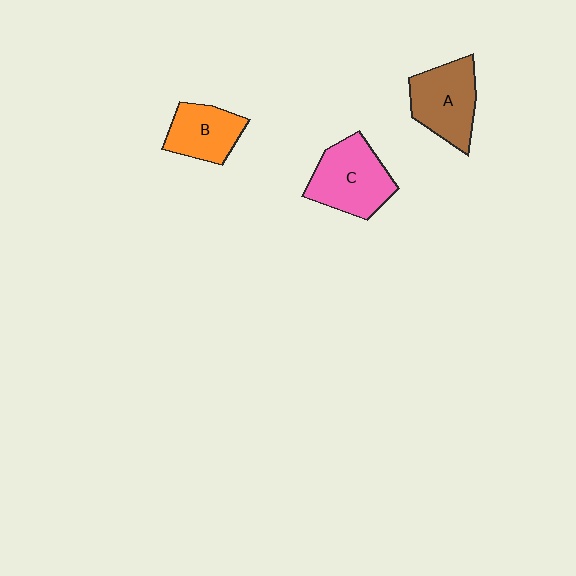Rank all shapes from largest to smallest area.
From largest to smallest: C (pink), A (brown), B (orange).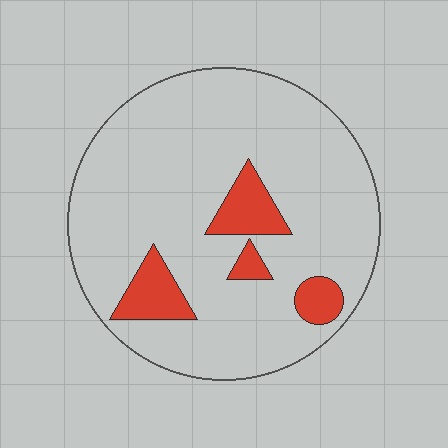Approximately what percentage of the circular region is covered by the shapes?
Approximately 15%.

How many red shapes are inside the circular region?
4.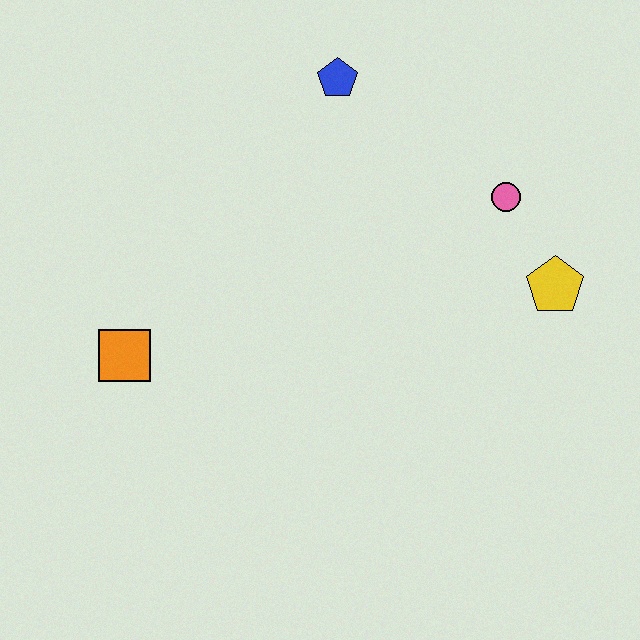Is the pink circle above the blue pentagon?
No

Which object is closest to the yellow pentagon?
The pink circle is closest to the yellow pentagon.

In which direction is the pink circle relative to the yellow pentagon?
The pink circle is above the yellow pentagon.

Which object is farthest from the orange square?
The yellow pentagon is farthest from the orange square.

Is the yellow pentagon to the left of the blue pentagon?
No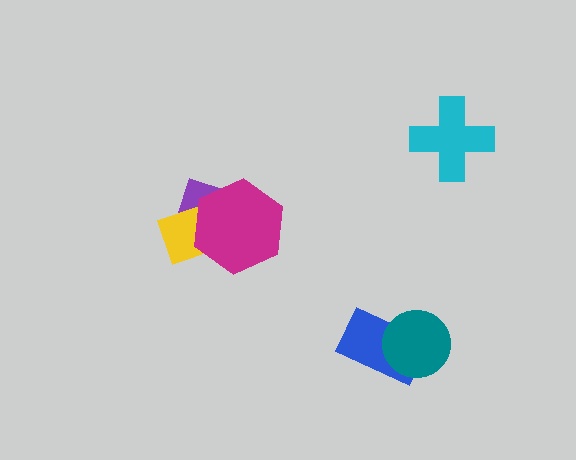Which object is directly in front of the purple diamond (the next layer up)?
The yellow diamond is directly in front of the purple diamond.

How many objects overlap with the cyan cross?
0 objects overlap with the cyan cross.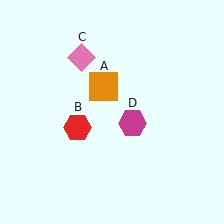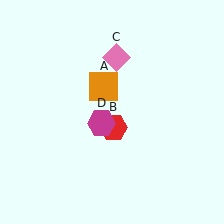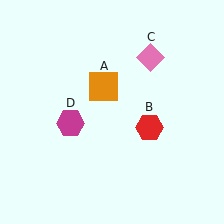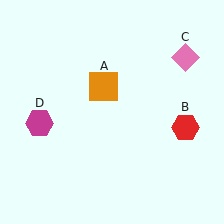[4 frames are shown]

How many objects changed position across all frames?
3 objects changed position: red hexagon (object B), pink diamond (object C), magenta hexagon (object D).